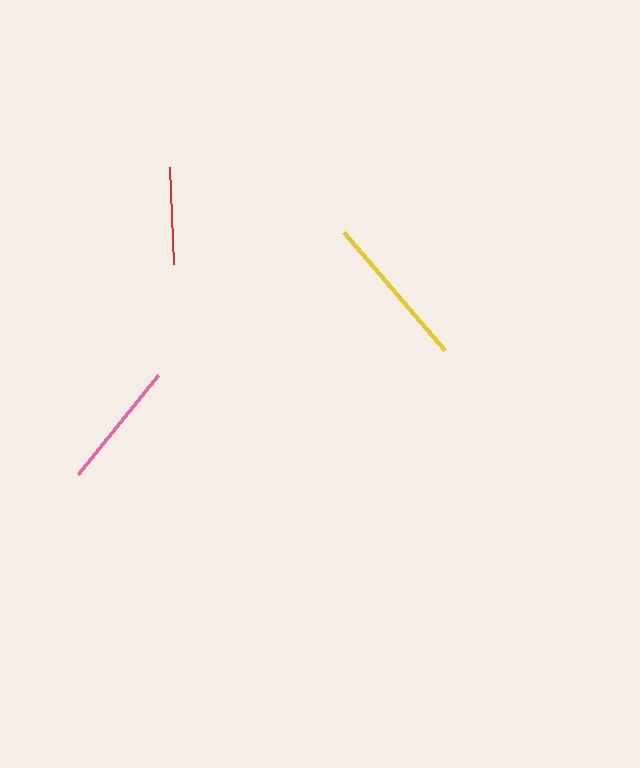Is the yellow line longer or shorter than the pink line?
The yellow line is longer than the pink line.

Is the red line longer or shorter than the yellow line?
The yellow line is longer than the red line.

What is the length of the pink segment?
The pink segment is approximately 127 pixels long.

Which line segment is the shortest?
The red line is the shortest at approximately 98 pixels.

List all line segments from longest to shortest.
From longest to shortest: yellow, pink, red.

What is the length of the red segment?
The red segment is approximately 98 pixels long.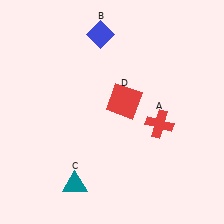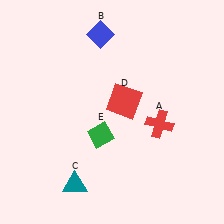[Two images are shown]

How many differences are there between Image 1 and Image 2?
There is 1 difference between the two images.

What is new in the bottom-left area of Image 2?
A green diamond (E) was added in the bottom-left area of Image 2.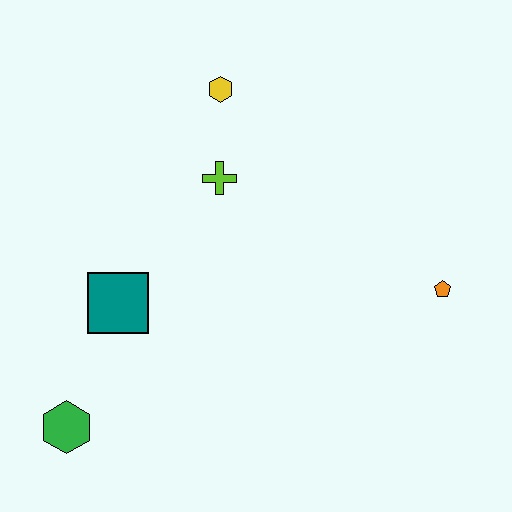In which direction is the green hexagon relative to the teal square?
The green hexagon is below the teal square.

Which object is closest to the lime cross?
The yellow hexagon is closest to the lime cross.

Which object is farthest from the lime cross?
The green hexagon is farthest from the lime cross.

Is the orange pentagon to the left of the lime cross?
No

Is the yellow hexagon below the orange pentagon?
No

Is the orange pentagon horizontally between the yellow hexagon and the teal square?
No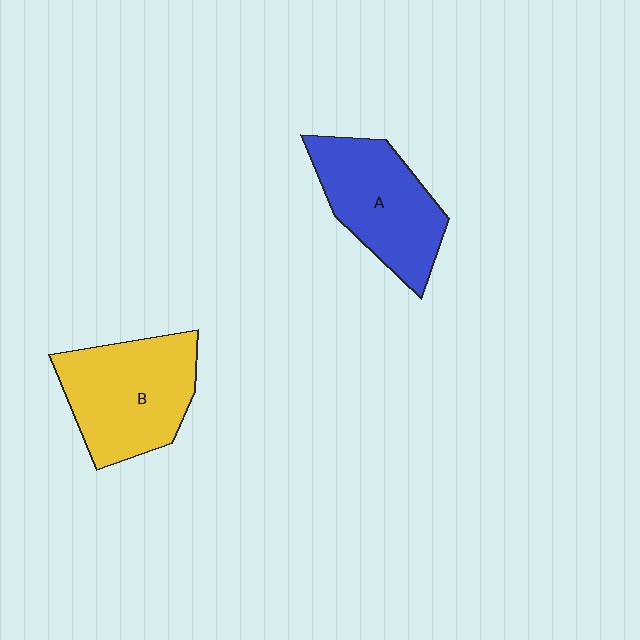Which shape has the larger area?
Shape B (yellow).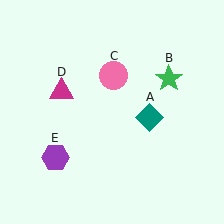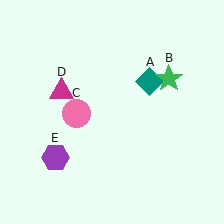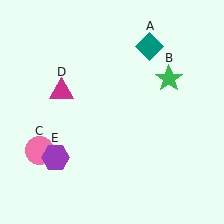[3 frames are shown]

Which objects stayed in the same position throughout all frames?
Green star (object B) and magenta triangle (object D) and purple hexagon (object E) remained stationary.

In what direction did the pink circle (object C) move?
The pink circle (object C) moved down and to the left.